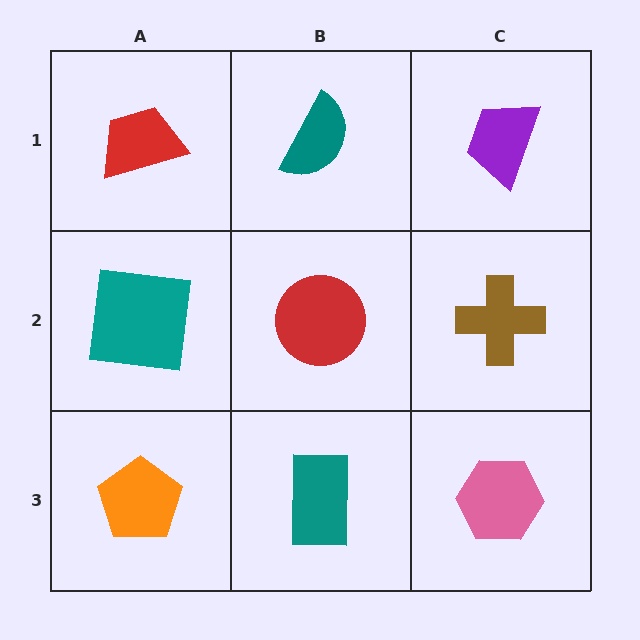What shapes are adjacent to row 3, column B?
A red circle (row 2, column B), an orange pentagon (row 3, column A), a pink hexagon (row 3, column C).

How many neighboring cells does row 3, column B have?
3.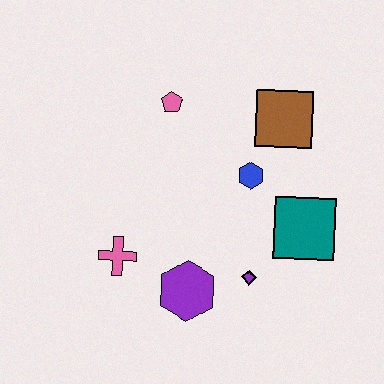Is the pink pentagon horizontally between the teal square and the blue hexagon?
No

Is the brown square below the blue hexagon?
No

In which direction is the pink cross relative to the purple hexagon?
The pink cross is to the left of the purple hexagon.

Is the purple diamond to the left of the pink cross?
No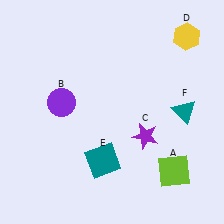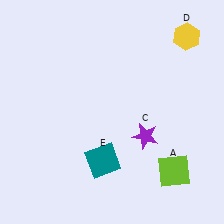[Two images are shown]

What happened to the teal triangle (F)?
The teal triangle (F) was removed in Image 2. It was in the top-right area of Image 1.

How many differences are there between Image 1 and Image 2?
There are 2 differences between the two images.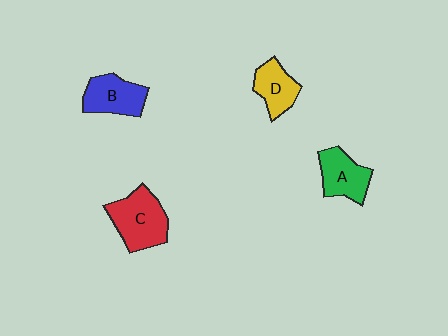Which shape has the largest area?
Shape C (red).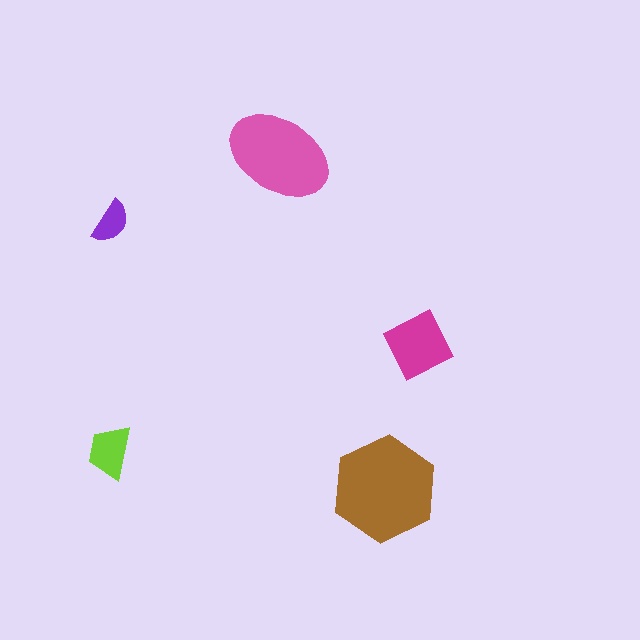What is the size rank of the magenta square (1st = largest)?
3rd.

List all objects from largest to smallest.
The brown hexagon, the pink ellipse, the magenta square, the lime trapezoid, the purple semicircle.